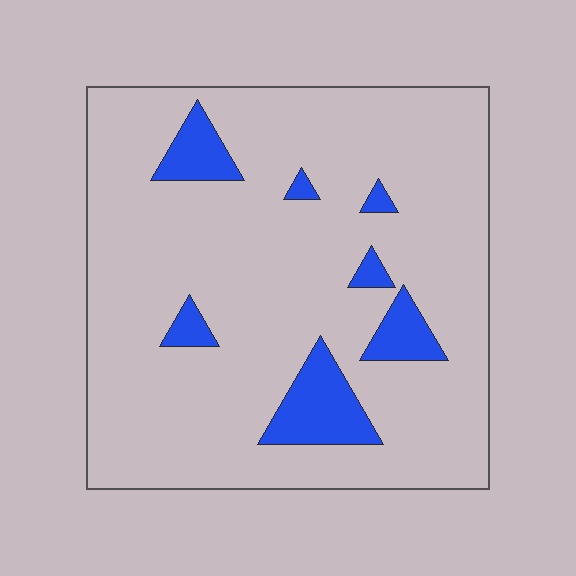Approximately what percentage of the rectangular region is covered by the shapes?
Approximately 10%.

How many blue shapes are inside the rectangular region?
7.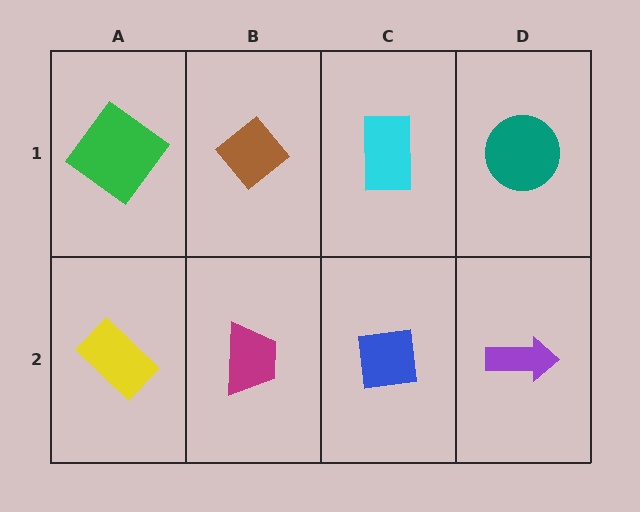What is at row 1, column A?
A green diamond.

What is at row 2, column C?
A blue square.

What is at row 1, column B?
A brown diamond.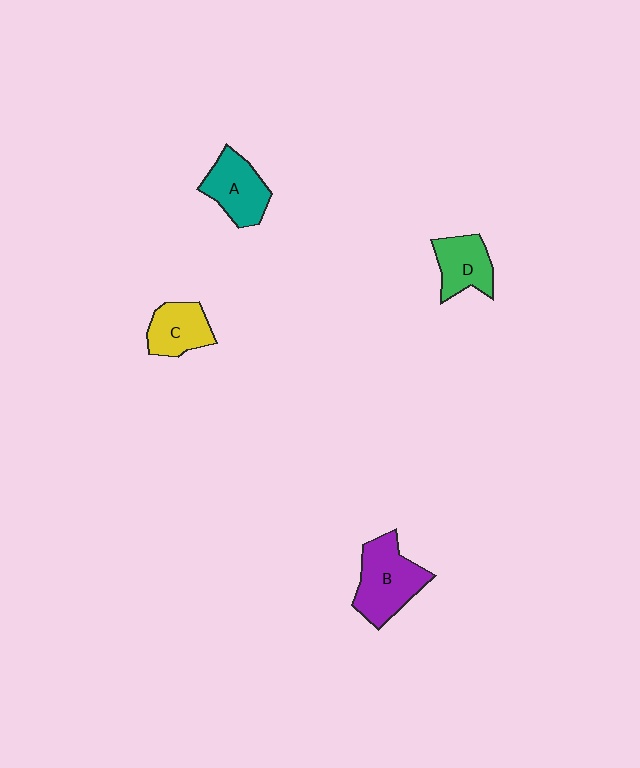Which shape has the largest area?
Shape B (purple).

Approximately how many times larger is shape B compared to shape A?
Approximately 1.3 times.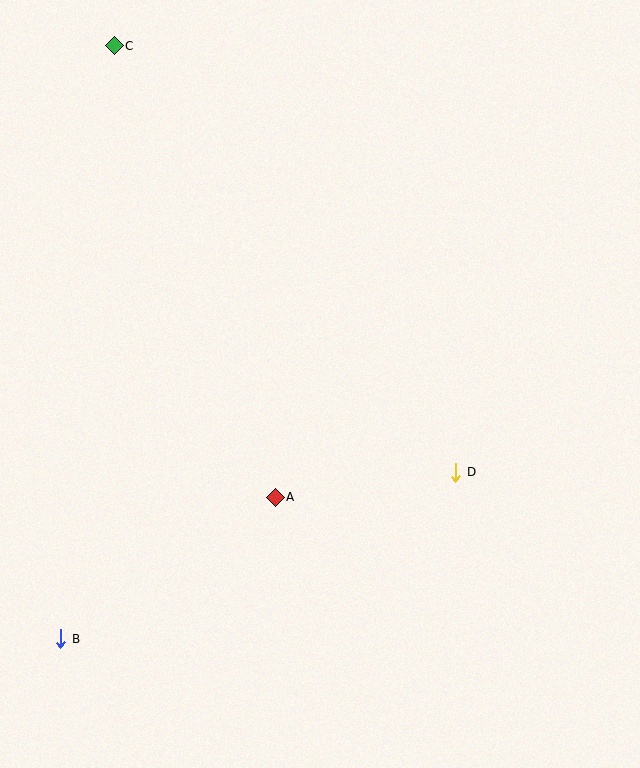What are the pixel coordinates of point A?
Point A is at (275, 497).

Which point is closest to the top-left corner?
Point C is closest to the top-left corner.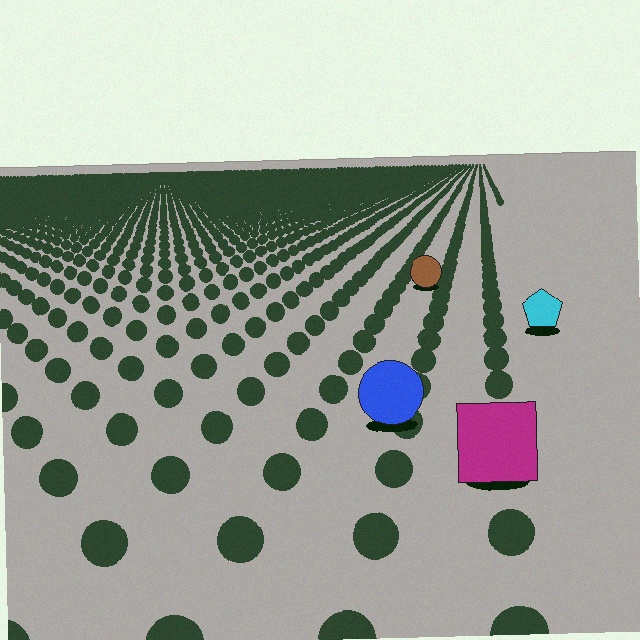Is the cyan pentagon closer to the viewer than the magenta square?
No. The magenta square is closer — you can tell from the texture gradient: the ground texture is coarser near it.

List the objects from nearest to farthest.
From nearest to farthest: the magenta square, the blue circle, the cyan pentagon, the brown circle.